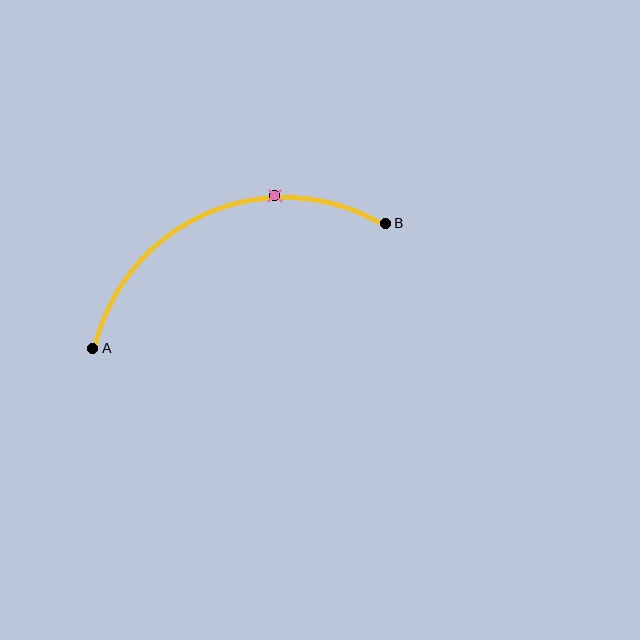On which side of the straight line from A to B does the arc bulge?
The arc bulges above the straight line connecting A and B.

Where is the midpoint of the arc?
The arc midpoint is the point on the curve farthest from the straight line joining A and B. It sits above that line.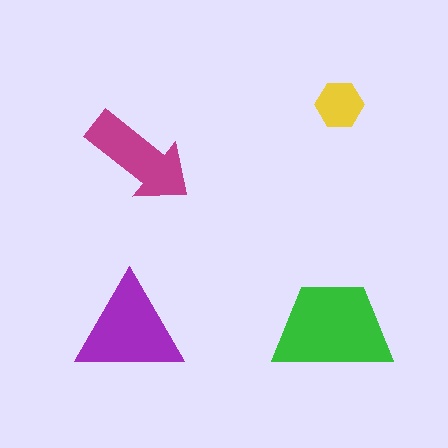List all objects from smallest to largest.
The yellow hexagon, the magenta arrow, the purple triangle, the green trapezoid.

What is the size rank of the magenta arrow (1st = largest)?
3rd.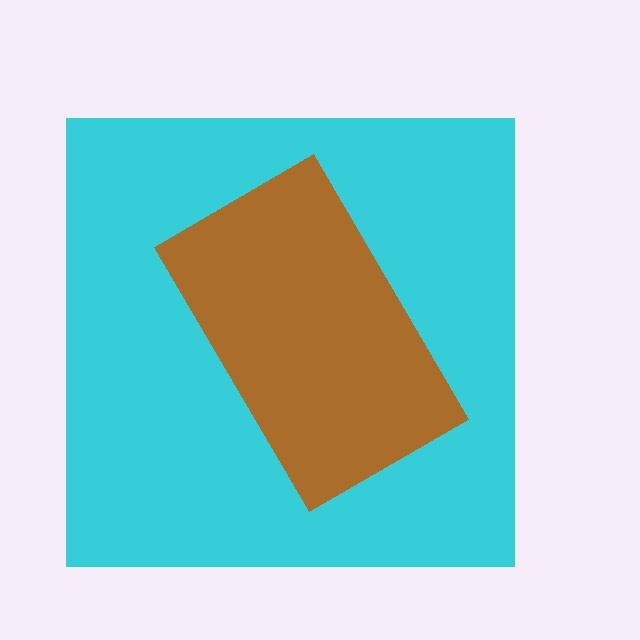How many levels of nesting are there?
2.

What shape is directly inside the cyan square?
The brown rectangle.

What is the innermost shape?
The brown rectangle.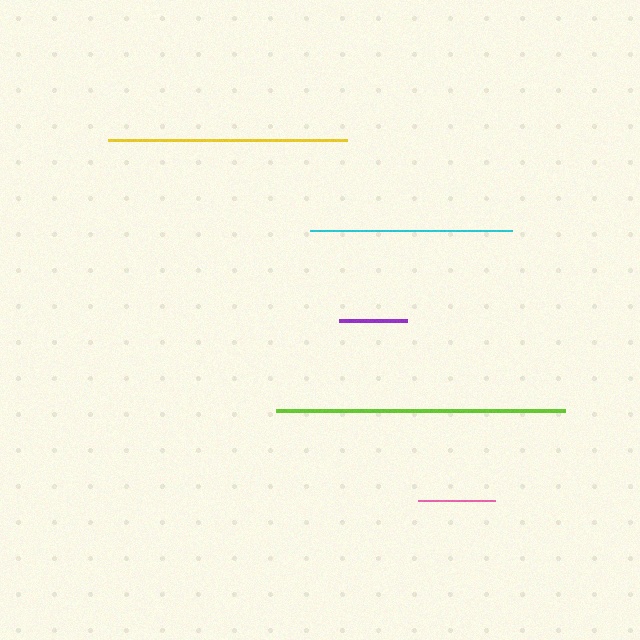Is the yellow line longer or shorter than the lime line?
The lime line is longer than the yellow line.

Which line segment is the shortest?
The purple line is the shortest at approximately 68 pixels.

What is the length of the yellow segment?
The yellow segment is approximately 239 pixels long.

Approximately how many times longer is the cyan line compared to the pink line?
The cyan line is approximately 2.6 times the length of the pink line.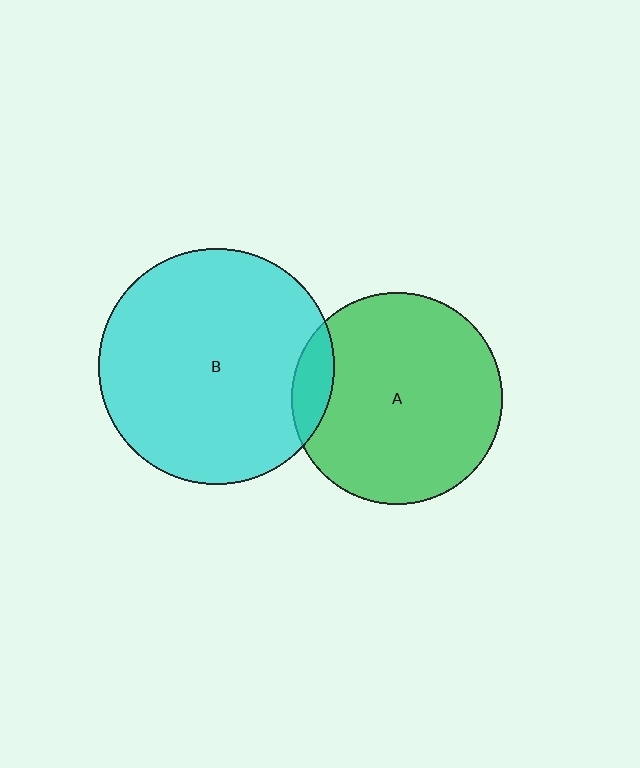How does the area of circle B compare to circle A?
Approximately 1.2 times.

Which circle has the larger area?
Circle B (cyan).